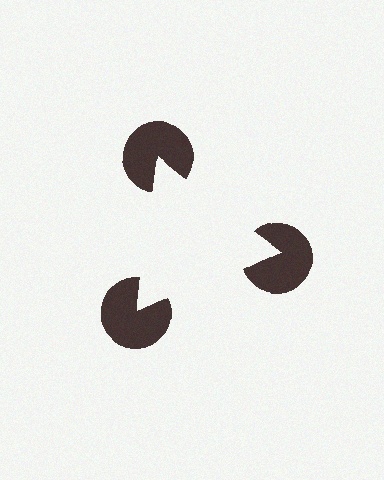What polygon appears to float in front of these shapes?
An illusory triangle — its edges are inferred from the aligned wedge cuts in the pac-man discs, not physically drawn.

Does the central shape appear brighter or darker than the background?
It typically appears slightly brighter than the background, even though no actual brightness change is drawn.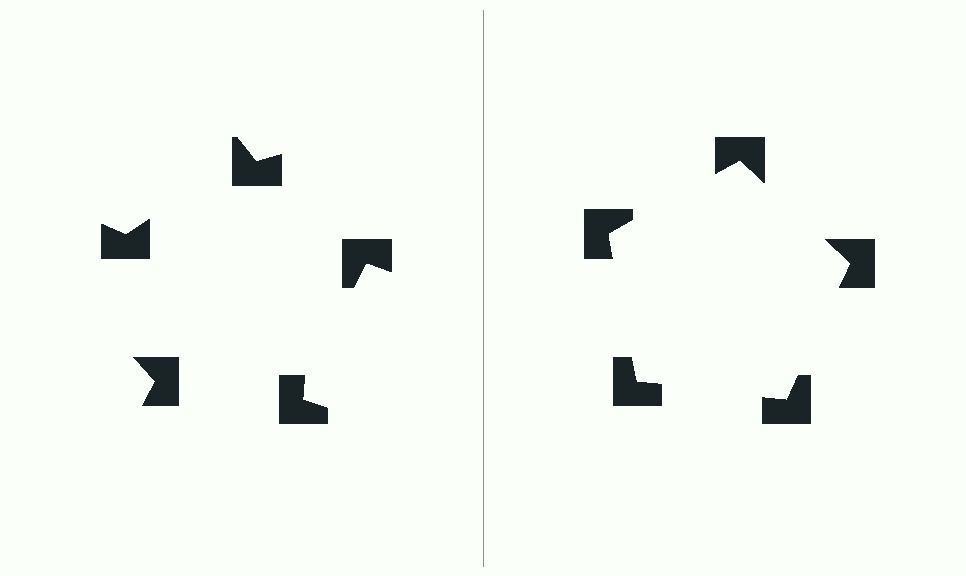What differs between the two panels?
The notched squares are positioned identically on both sides; only the wedge orientations differ. On the right they align to a pentagon; on the left they are misaligned.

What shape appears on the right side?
An illusory pentagon.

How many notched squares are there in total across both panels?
10 — 5 on each side.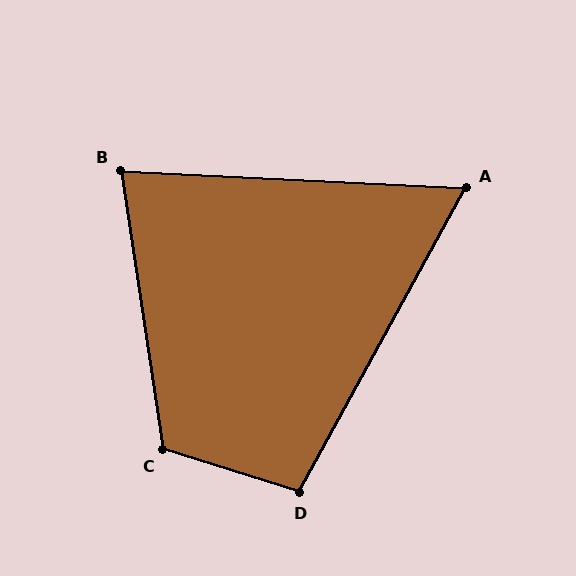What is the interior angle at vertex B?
Approximately 79 degrees (acute).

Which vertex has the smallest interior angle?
A, at approximately 64 degrees.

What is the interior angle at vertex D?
Approximately 101 degrees (obtuse).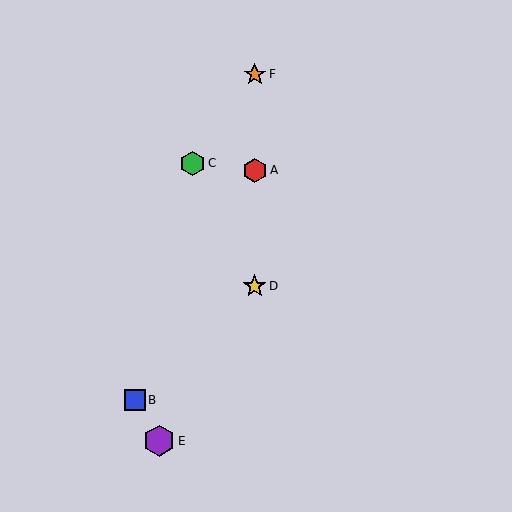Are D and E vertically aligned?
No, D is at x≈255 and E is at x≈159.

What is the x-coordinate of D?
Object D is at x≈255.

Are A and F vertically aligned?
Yes, both are at x≈255.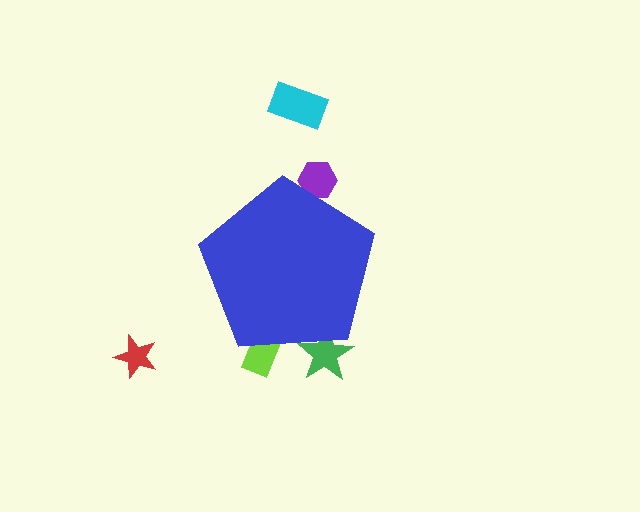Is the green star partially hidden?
Yes, the green star is partially hidden behind the blue pentagon.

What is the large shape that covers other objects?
A blue pentagon.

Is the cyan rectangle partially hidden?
No, the cyan rectangle is fully visible.